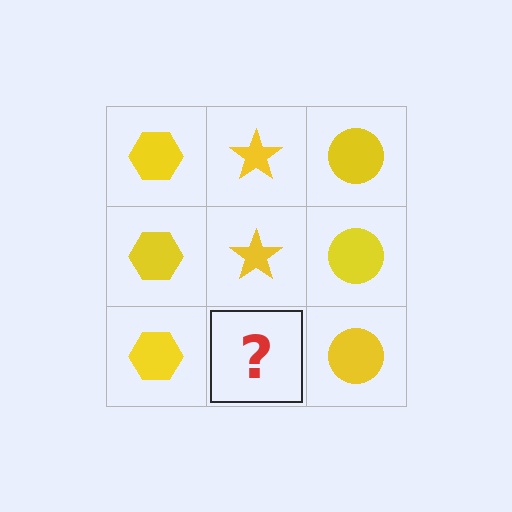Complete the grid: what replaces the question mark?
The question mark should be replaced with a yellow star.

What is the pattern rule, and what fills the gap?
The rule is that each column has a consistent shape. The gap should be filled with a yellow star.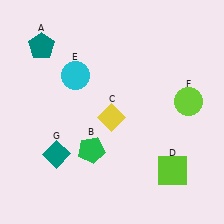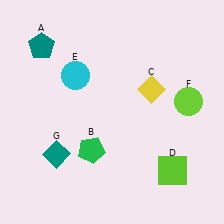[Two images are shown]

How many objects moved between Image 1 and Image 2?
1 object moved between the two images.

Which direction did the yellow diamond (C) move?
The yellow diamond (C) moved right.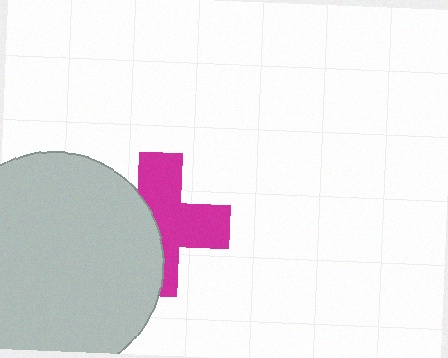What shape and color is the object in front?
The object in front is a light gray circle.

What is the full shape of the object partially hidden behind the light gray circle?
The partially hidden object is a magenta cross.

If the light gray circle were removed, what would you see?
You would see the complete magenta cross.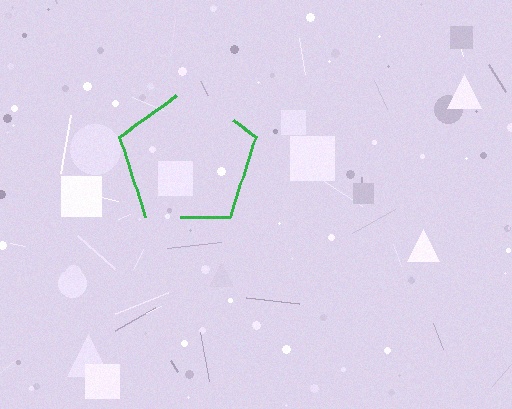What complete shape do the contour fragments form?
The contour fragments form a pentagon.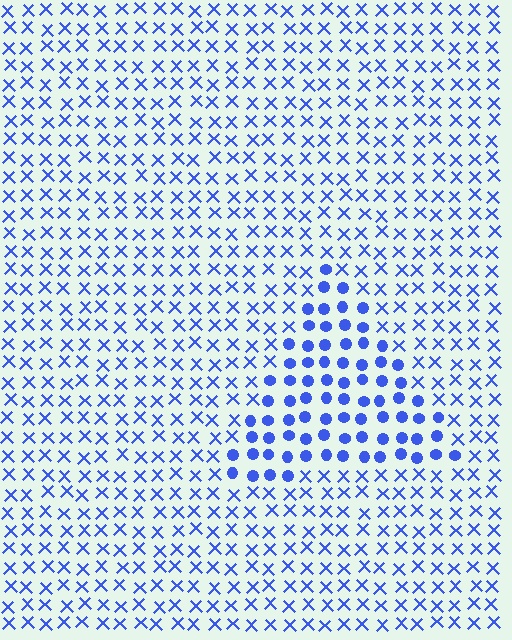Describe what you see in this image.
The image is filled with small blue elements arranged in a uniform grid. A triangle-shaped region contains circles, while the surrounding area contains X marks. The boundary is defined purely by the change in element shape.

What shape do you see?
I see a triangle.